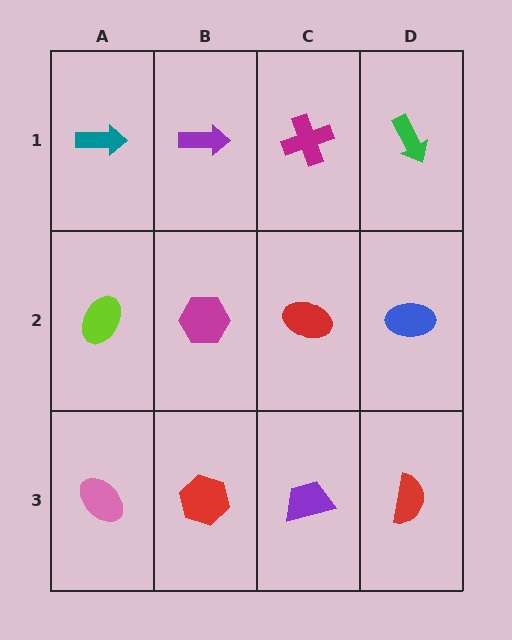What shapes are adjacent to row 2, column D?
A green arrow (row 1, column D), a red semicircle (row 3, column D), a red ellipse (row 2, column C).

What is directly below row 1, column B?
A magenta hexagon.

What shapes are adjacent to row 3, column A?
A lime ellipse (row 2, column A), a red hexagon (row 3, column B).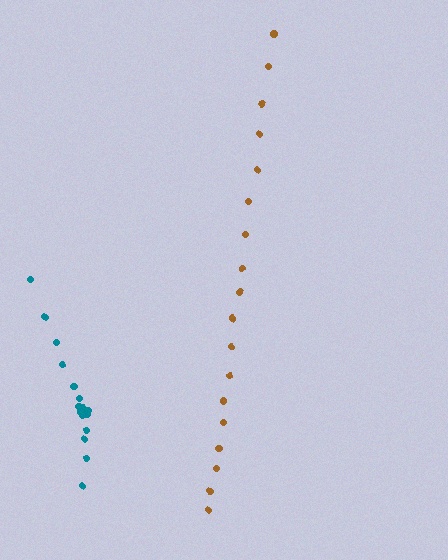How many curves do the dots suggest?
There are 2 distinct paths.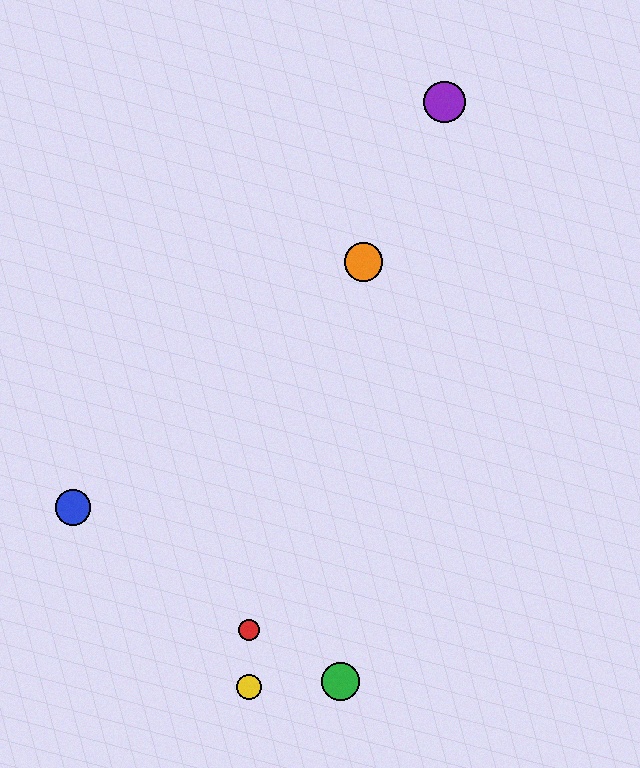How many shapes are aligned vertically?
2 shapes (the red circle, the yellow circle) are aligned vertically.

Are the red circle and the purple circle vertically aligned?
No, the red circle is at x≈249 and the purple circle is at x≈444.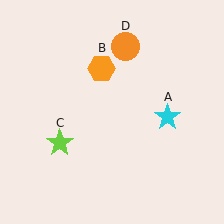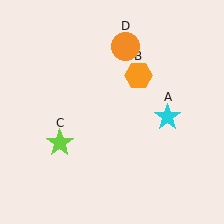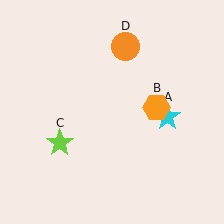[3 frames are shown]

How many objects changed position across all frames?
1 object changed position: orange hexagon (object B).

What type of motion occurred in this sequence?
The orange hexagon (object B) rotated clockwise around the center of the scene.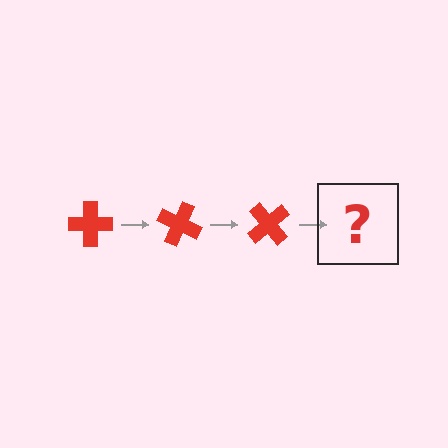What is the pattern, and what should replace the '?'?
The pattern is that the cross rotates 25 degrees each step. The '?' should be a red cross rotated 75 degrees.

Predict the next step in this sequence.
The next step is a red cross rotated 75 degrees.